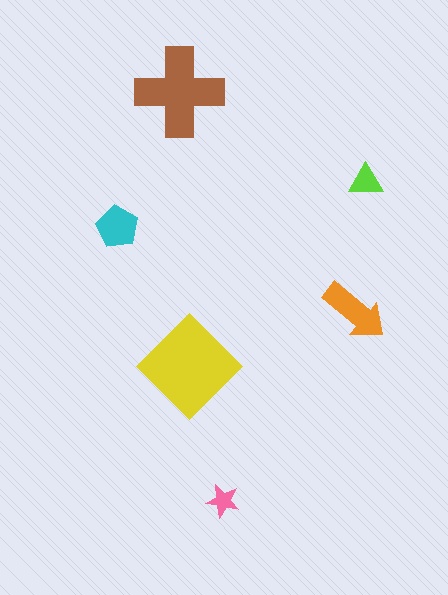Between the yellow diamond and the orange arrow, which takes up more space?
The yellow diamond.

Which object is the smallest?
The pink star.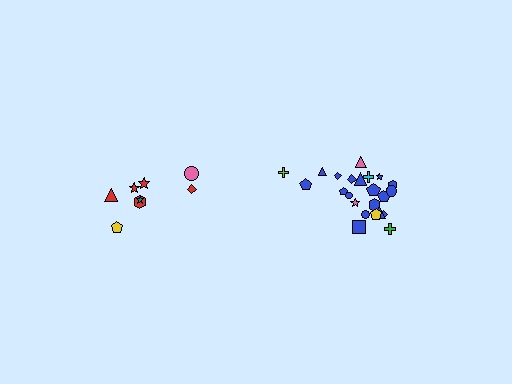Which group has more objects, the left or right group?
The right group.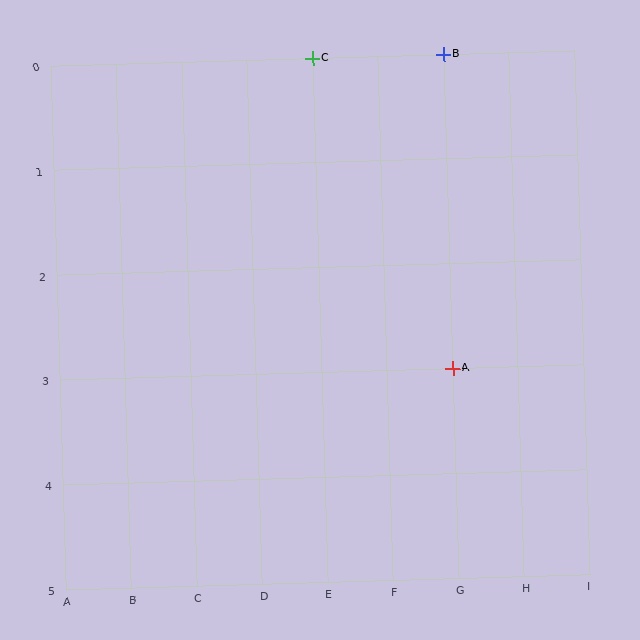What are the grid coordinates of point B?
Point B is at grid coordinates (G, 0).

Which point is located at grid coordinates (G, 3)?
Point A is at (G, 3).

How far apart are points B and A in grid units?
Points B and A are 3 rows apart.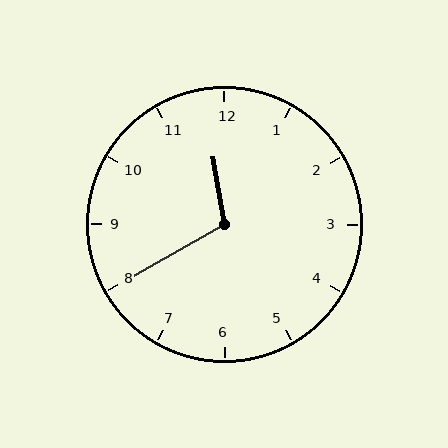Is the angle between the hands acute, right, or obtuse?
It is obtuse.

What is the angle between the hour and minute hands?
Approximately 110 degrees.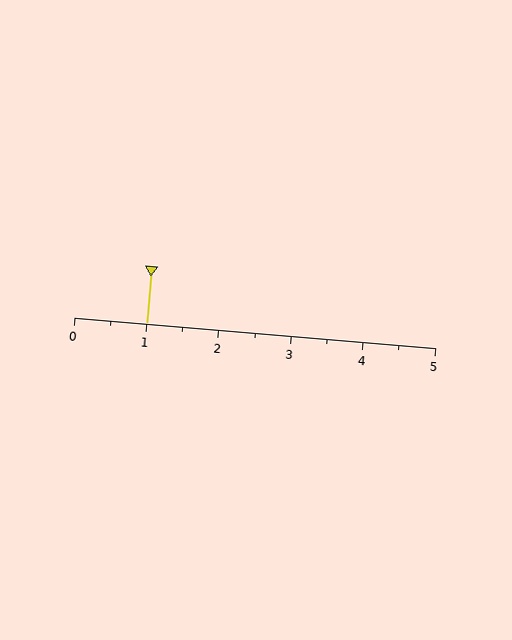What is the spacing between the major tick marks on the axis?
The major ticks are spaced 1 apart.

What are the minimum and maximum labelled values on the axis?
The axis runs from 0 to 5.